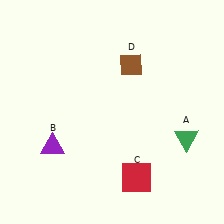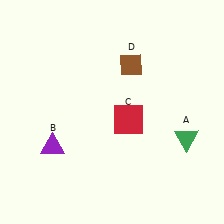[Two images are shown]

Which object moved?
The red square (C) moved up.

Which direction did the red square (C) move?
The red square (C) moved up.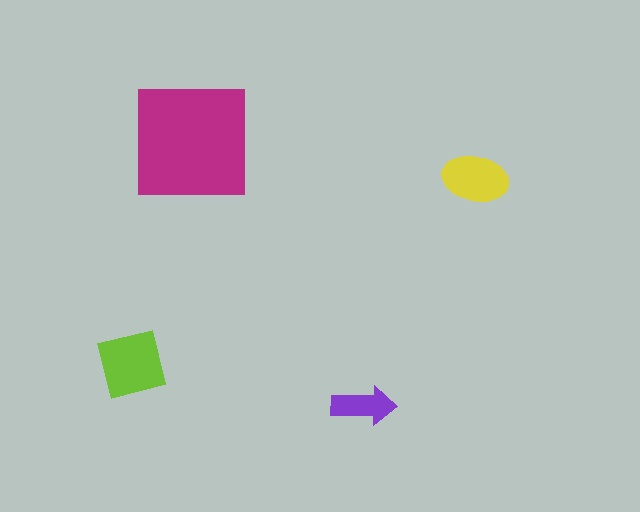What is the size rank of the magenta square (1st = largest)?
1st.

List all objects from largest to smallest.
The magenta square, the lime square, the yellow ellipse, the purple arrow.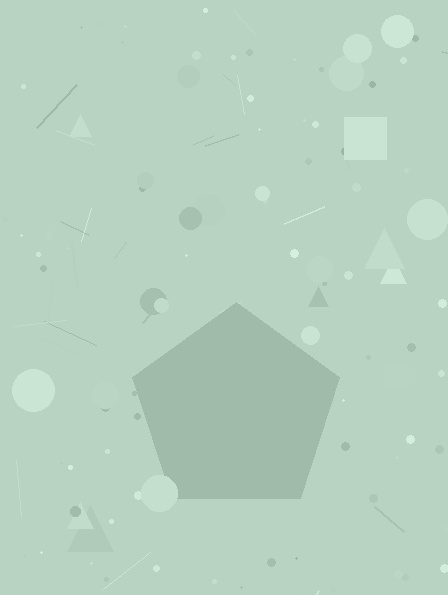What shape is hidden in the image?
A pentagon is hidden in the image.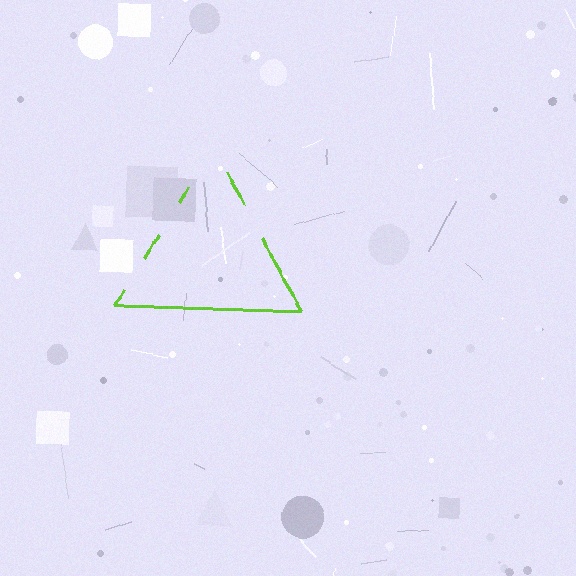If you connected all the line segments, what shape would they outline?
They would outline a triangle.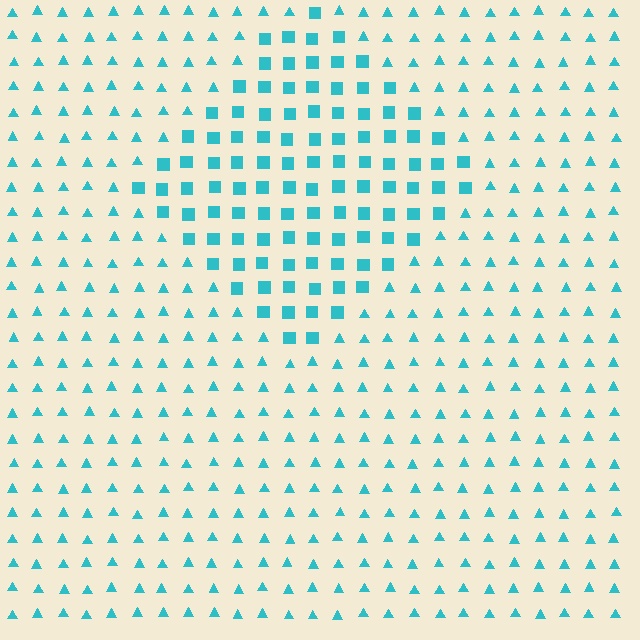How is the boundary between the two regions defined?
The boundary is defined by a change in element shape: squares inside vs. triangles outside. All elements share the same color and spacing.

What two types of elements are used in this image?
The image uses squares inside the diamond region and triangles outside it.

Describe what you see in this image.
The image is filled with small cyan elements arranged in a uniform grid. A diamond-shaped region contains squares, while the surrounding area contains triangles. The boundary is defined purely by the change in element shape.